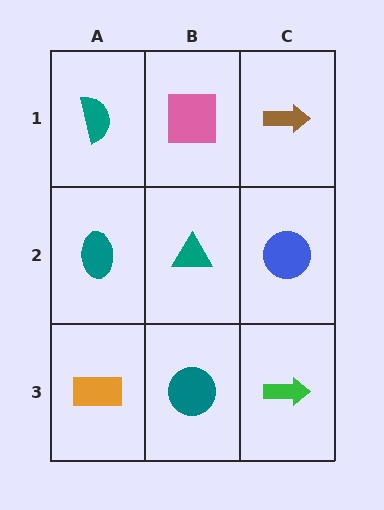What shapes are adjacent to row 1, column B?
A teal triangle (row 2, column B), a teal semicircle (row 1, column A), a brown arrow (row 1, column C).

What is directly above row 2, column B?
A pink square.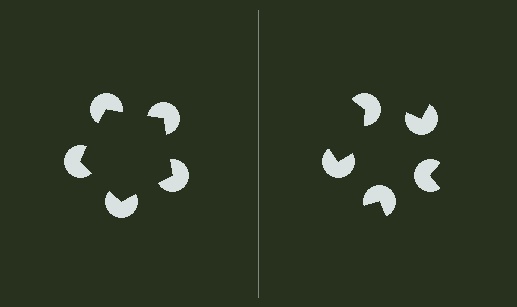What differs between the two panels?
The pac-man discs are positioned identically on both sides; only the wedge orientations differ. On the left they align to a pentagon; on the right they are misaligned.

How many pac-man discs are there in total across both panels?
10 — 5 on each side.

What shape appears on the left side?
An illusory pentagon.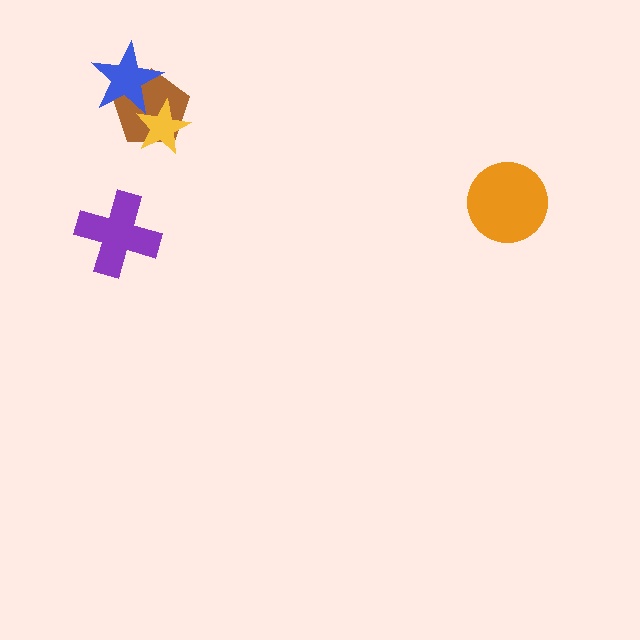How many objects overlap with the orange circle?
0 objects overlap with the orange circle.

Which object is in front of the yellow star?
The blue star is in front of the yellow star.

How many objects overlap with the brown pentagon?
2 objects overlap with the brown pentagon.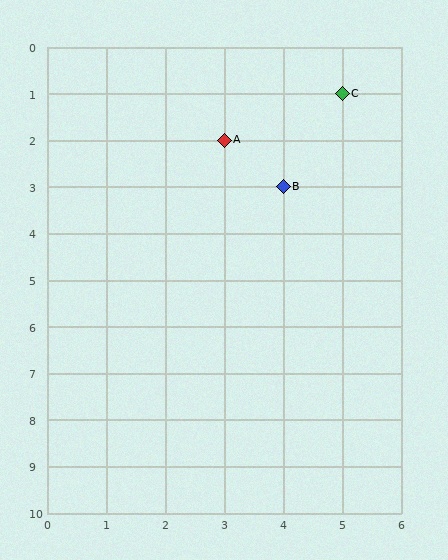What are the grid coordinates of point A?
Point A is at grid coordinates (3, 2).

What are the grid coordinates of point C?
Point C is at grid coordinates (5, 1).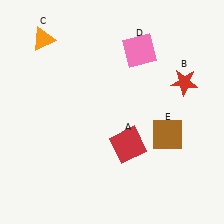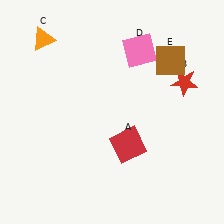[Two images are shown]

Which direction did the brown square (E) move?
The brown square (E) moved up.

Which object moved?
The brown square (E) moved up.